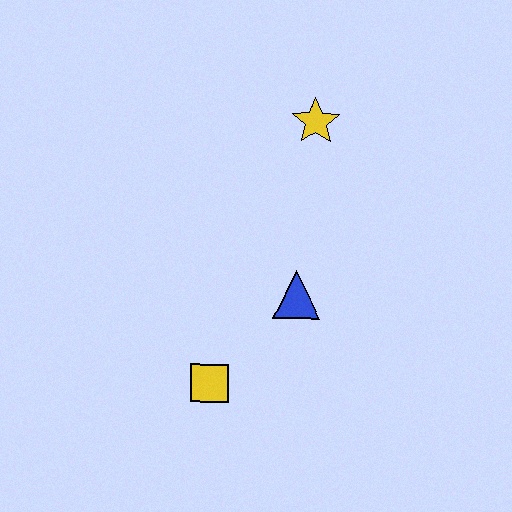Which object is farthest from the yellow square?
The yellow star is farthest from the yellow square.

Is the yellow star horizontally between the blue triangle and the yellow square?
No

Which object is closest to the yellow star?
The blue triangle is closest to the yellow star.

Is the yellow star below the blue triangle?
No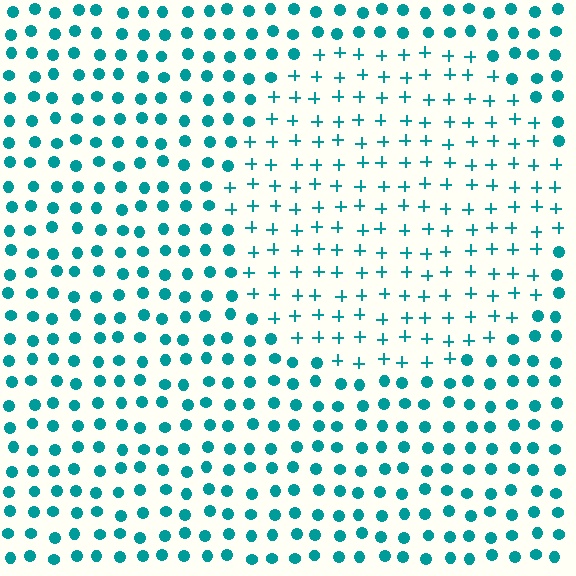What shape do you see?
I see a circle.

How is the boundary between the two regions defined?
The boundary is defined by a change in element shape: plus signs inside vs. circles outside. All elements share the same color and spacing.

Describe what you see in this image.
The image is filled with small teal elements arranged in a uniform grid. A circle-shaped region contains plus signs, while the surrounding area contains circles. The boundary is defined purely by the change in element shape.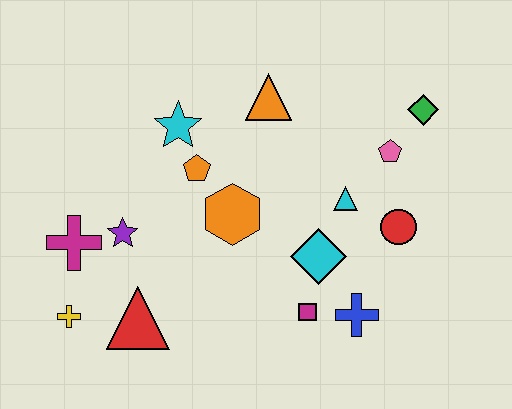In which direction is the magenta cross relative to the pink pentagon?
The magenta cross is to the left of the pink pentagon.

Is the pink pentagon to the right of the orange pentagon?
Yes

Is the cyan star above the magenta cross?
Yes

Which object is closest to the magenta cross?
The purple star is closest to the magenta cross.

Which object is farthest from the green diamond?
The yellow cross is farthest from the green diamond.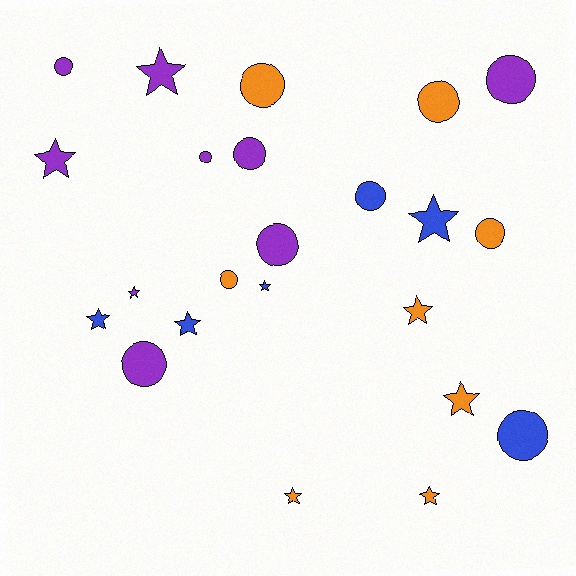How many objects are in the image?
There are 23 objects.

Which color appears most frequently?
Purple, with 9 objects.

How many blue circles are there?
There are 2 blue circles.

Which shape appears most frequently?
Circle, with 12 objects.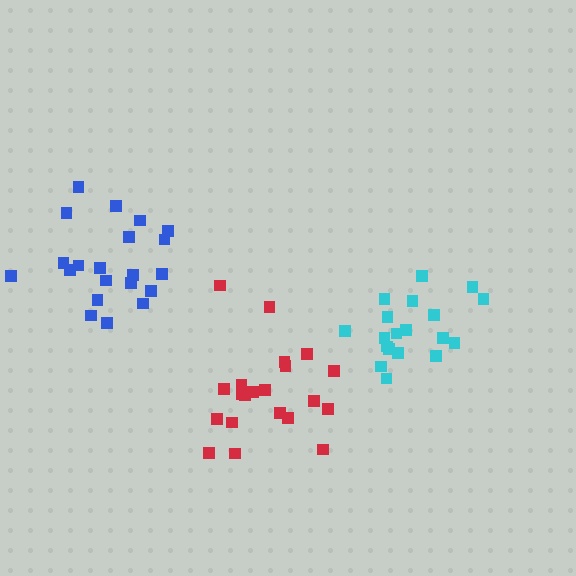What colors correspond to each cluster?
The clusters are colored: cyan, blue, red.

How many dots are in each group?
Group 1: 19 dots, Group 2: 21 dots, Group 3: 21 dots (61 total).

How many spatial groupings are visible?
There are 3 spatial groupings.